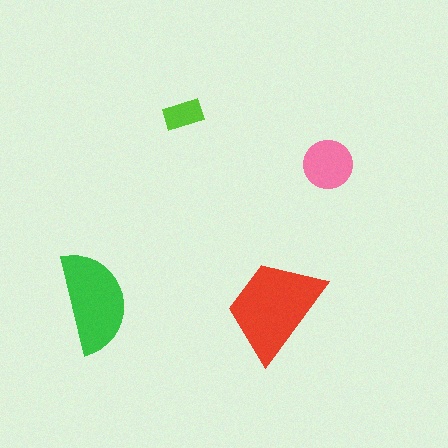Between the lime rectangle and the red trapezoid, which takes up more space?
The red trapezoid.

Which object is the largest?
The red trapezoid.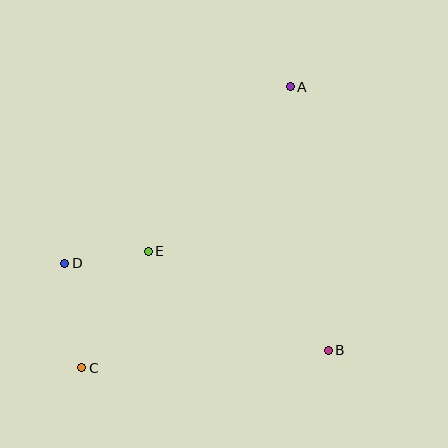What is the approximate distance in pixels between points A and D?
The distance between A and D is approximately 286 pixels.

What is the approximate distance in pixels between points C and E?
The distance between C and E is approximately 134 pixels.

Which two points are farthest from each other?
Points A and C are farthest from each other.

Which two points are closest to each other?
Points D and E are closest to each other.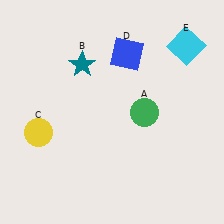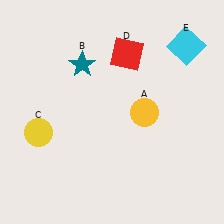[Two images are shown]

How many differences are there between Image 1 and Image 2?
There are 2 differences between the two images.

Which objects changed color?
A changed from green to yellow. D changed from blue to red.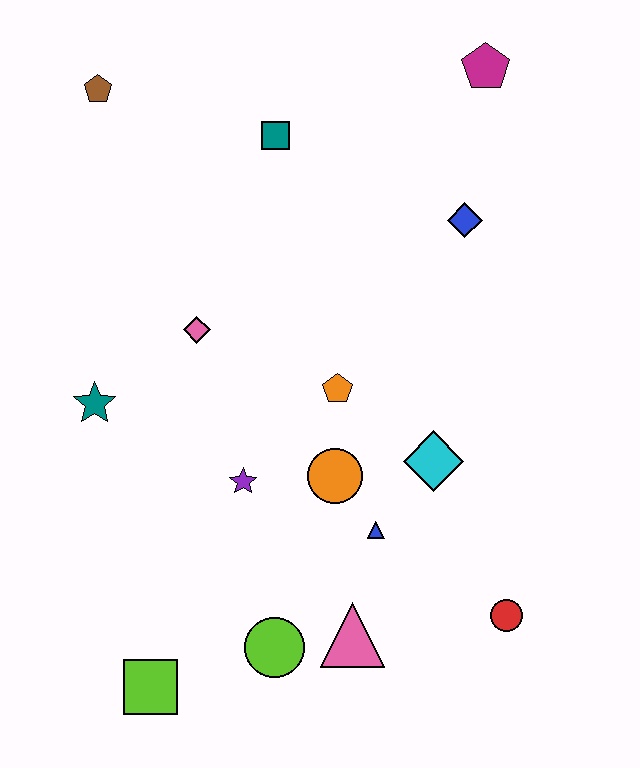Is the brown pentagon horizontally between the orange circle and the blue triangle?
No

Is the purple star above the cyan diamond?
No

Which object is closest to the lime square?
The lime circle is closest to the lime square.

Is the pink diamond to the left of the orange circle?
Yes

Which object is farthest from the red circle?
The brown pentagon is farthest from the red circle.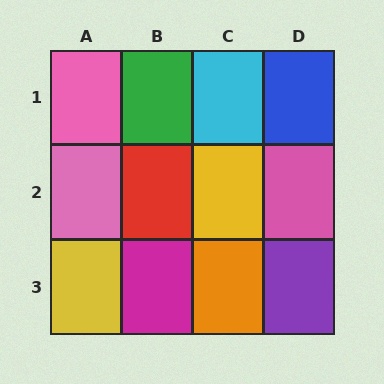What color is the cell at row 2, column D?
Pink.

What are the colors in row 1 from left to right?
Pink, green, cyan, blue.